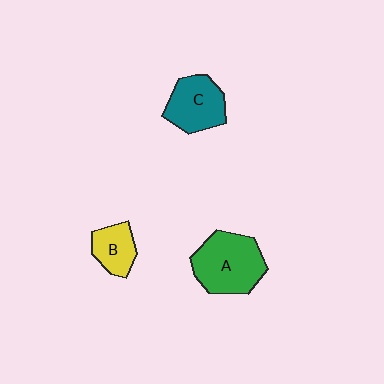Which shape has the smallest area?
Shape B (yellow).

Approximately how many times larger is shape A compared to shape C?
Approximately 1.3 times.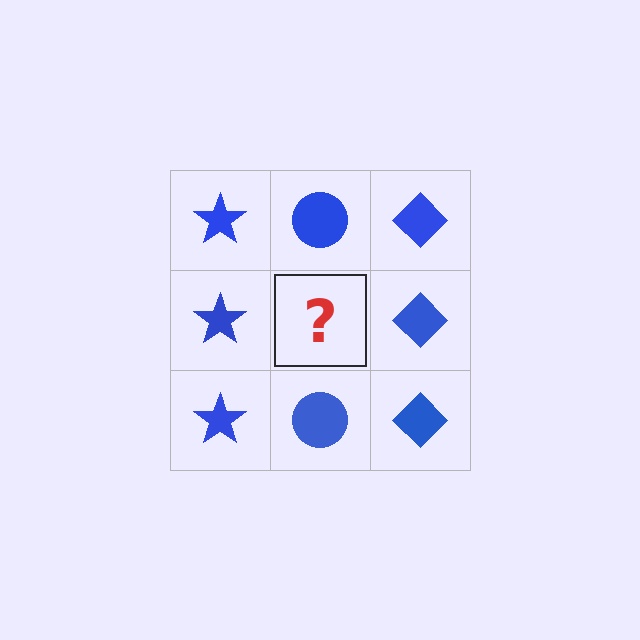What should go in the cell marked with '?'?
The missing cell should contain a blue circle.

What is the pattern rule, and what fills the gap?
The rule is that each column has a consistent shape. The gap should be filled with a blue circle.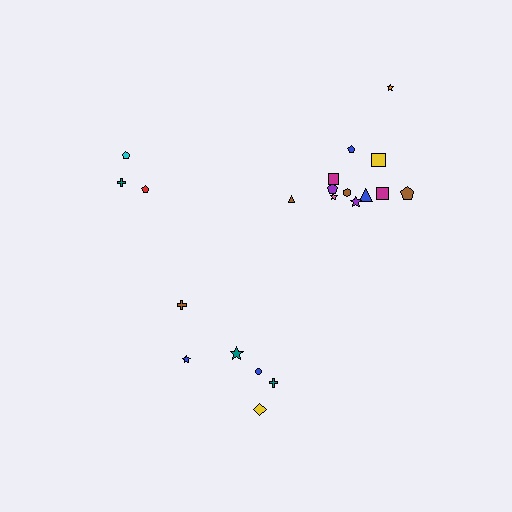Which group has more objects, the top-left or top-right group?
The top-right group.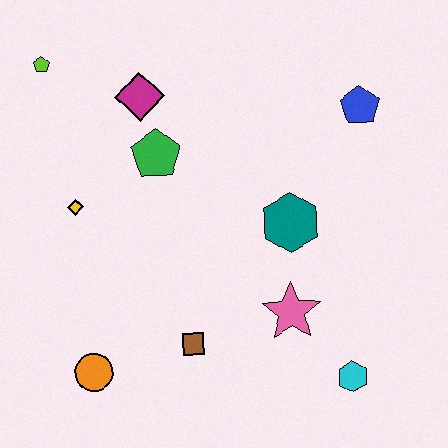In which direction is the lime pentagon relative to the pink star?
The lime pentagon is above the pink star.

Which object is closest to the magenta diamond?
The green pentagon is closest to the magenta diamond.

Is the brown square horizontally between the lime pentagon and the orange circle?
No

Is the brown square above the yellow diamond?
No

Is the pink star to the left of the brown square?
No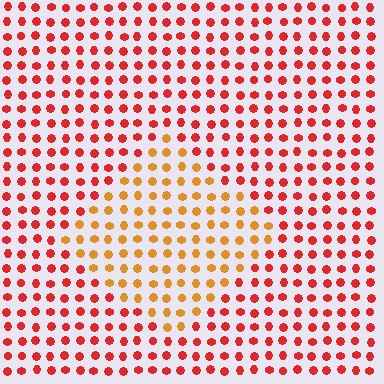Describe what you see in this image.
The image is filled with small red elements in a uniform arrangement. A diamond-shaped region is visible where the elements are tinted to a slightly different hue, forming a subtle color boundary.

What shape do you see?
I see a diamond.